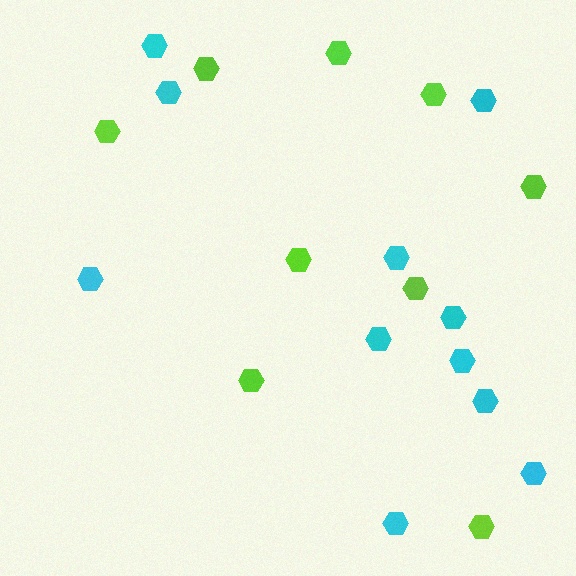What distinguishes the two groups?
There are 2 groups: one group of lime hexagons (9) and one group of cyan hexagons (11).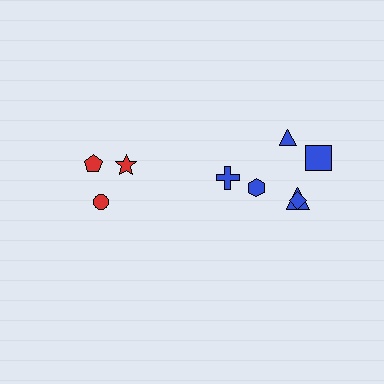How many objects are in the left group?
There are 3 objects.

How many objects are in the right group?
There are 6 objects.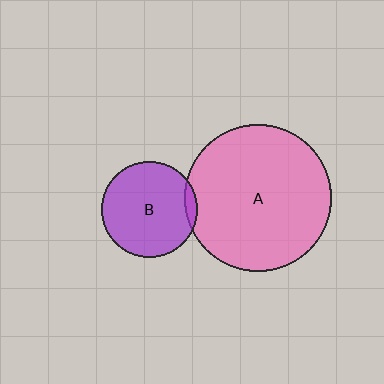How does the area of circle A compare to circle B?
Approximately 2.3 times.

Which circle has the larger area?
Circle A (pink).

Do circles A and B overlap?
Yes.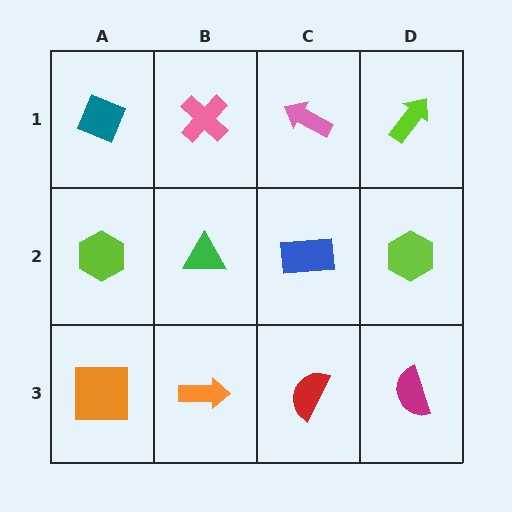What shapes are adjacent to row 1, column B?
A green triangle (row 2, column B), a teal diamond (row 1, column A), a pink arrow (row 1, column C).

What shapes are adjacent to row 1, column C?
A blue rectangle (row 2, column C), a pink cross (row 1, column B), a lime arrow (row 1, column D).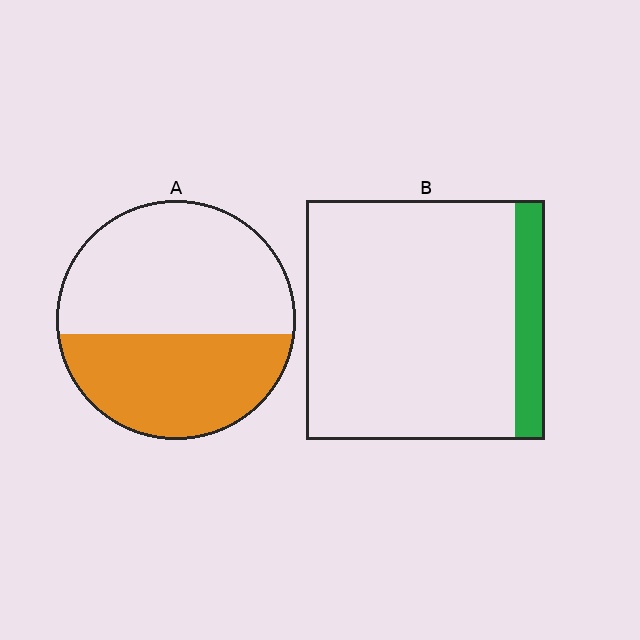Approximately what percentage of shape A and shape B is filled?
A is approximately 45% and B is approximately 15%.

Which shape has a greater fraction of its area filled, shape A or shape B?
Shape A.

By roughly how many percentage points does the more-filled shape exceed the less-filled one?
By roughly 30 percentage points (A over B).